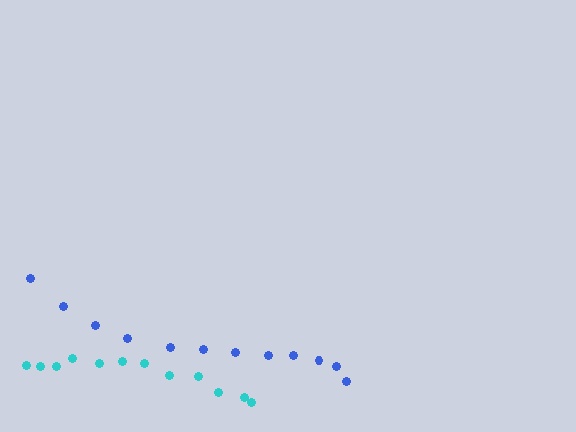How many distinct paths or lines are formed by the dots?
There are 2 distinct paths.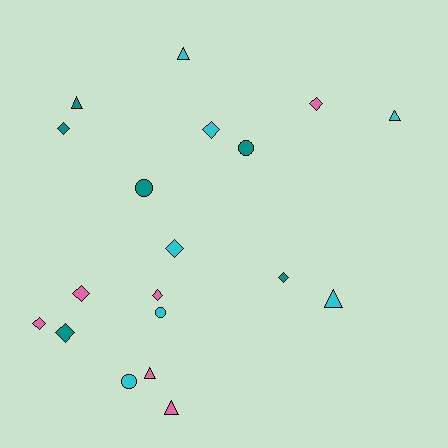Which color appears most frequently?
Cyan, with 7 objects.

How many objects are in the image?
There are 19 objects.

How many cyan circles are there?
There are 2 cyan circles.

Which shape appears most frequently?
Diamond, with 9 objects.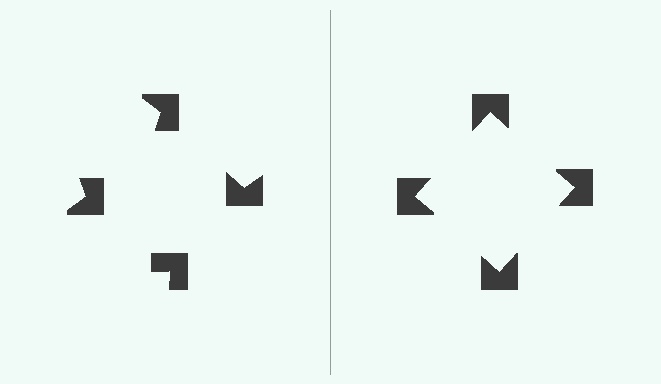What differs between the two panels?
The notched squares are positioned identically on both sides; only the wedge orientations differ. On the right they align to a square; on the left they are misaligned.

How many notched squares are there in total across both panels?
8 — 4 on each side.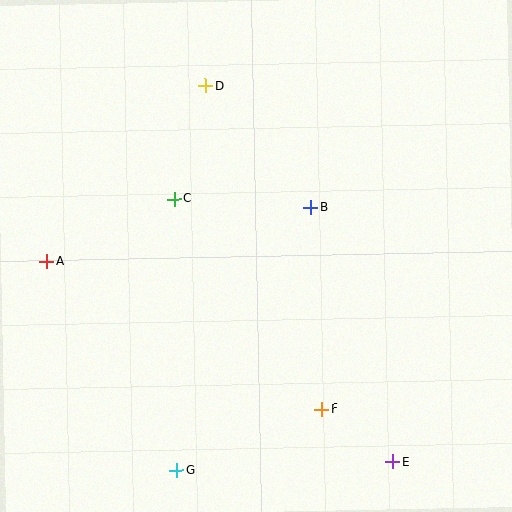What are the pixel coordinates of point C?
Point C is at (174, 199).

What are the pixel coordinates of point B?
Point B is at (311, 207).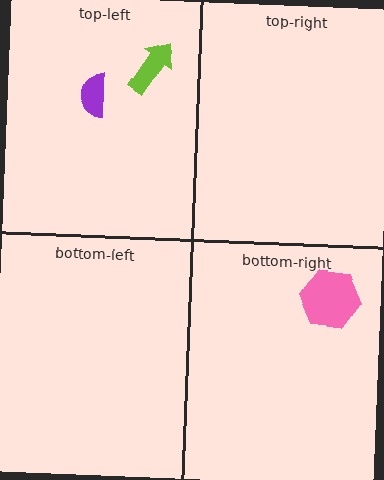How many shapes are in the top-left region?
2.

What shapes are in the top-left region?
The purple semicircle, the lime arrow.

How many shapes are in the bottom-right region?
1.